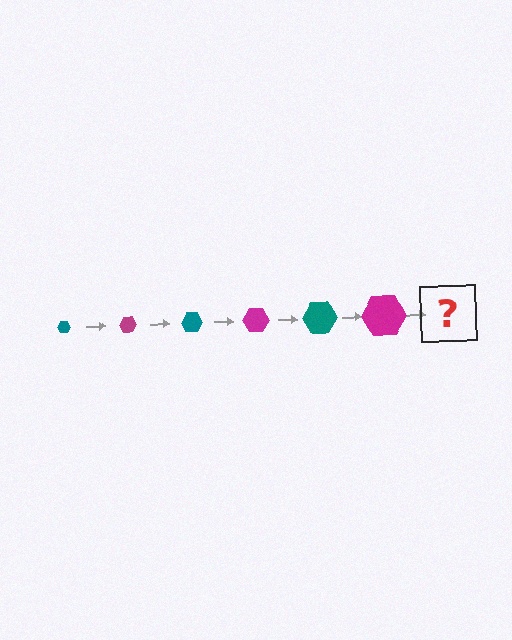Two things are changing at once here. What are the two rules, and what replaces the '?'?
The two rules are that the hexagon grows larger each step and the color cycles through teal and magenta. The '?' should be a teal hexagon, larger than the previous one.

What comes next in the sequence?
The next element should be a teal hexagon, larger than the previous one.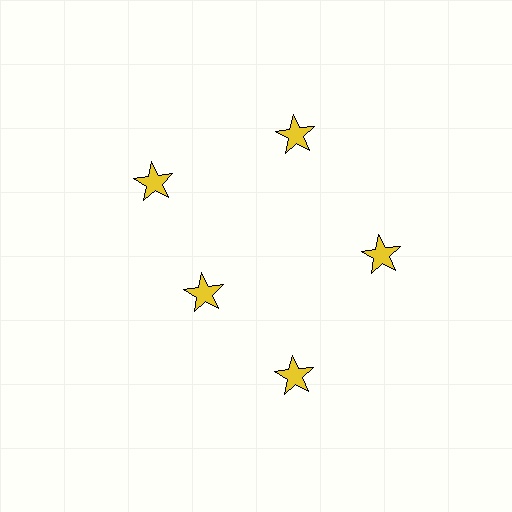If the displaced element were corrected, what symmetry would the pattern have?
It would have 5-fold rotational symmetry — the pattern would map onto itself every 72 degrees.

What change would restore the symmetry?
The symmetry would be restored by moving it outward, back onto the ring so that all 5 stars sit at equal angles and equal distance from the center.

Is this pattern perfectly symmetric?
No. The 5 yellow stars are arranged in a ring, but one element near the 8 o'clock position is pulled inward toward the center, breaking the 5-fold rotational symmetry.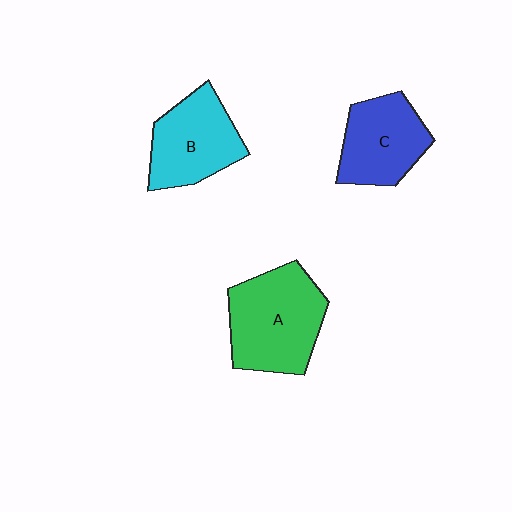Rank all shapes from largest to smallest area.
From largest to smallest: A (green), B (cyan), C (blue).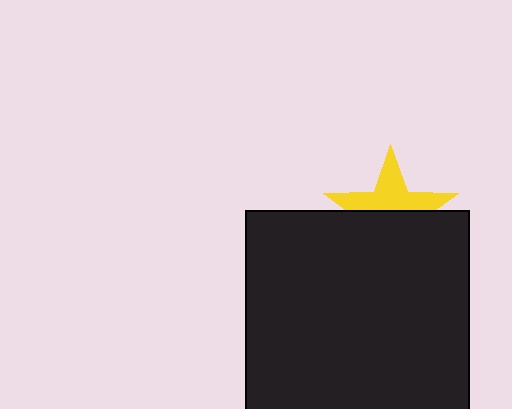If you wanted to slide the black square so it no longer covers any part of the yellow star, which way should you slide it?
Slide it down — that is the most direct way to separate the two shapes.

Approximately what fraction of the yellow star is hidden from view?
Roughly 54% of the yellow star is hidden behind the black square.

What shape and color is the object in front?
The object in front is a black square.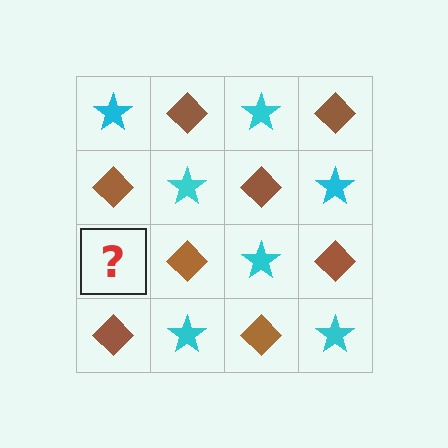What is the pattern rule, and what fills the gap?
The rule is that it alternates cyan star and brown diamond in a checkerboard pattern. The gap should be filled with a cyan star.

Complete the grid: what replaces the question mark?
The question mark should be replaced with a cyan star.